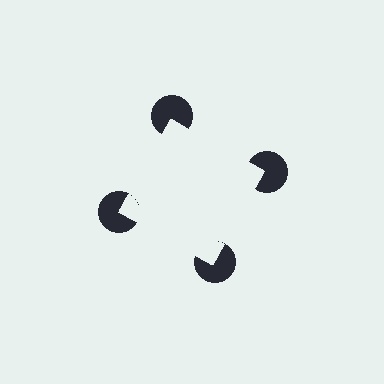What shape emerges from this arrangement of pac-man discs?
An illusory square — its edges are inferred from the aligned wedge cuts in the pac-man discs, not physically drawn.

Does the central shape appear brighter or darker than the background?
It typically appears slightly brighter than the background, even though no actual brightness change is drawn.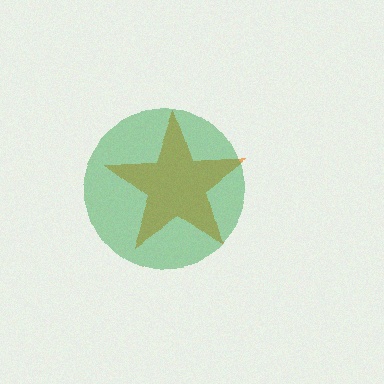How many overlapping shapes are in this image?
There are 2 overlapping shapes in the image.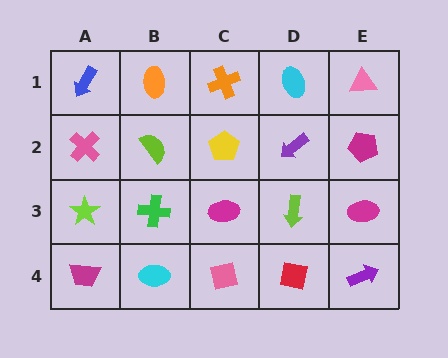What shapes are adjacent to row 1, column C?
A yellow pentagon (row 2, column C), an orange ellipse (row 1, column B), a cyan ellipse (row 1, column D).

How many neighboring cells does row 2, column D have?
4.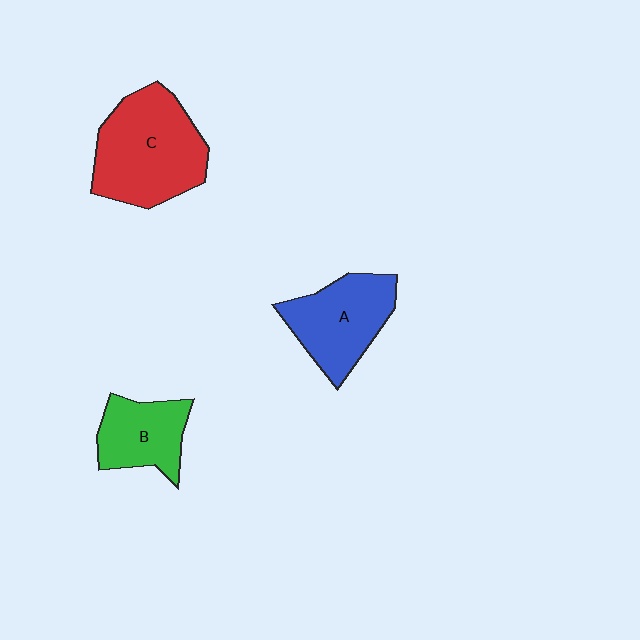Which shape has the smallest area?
Shape B (green).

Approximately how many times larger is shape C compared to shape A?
Approximately 1.3 times.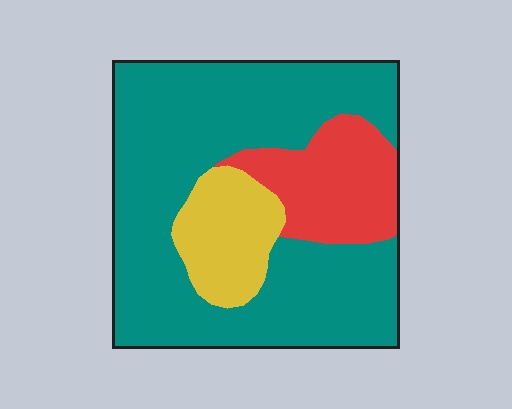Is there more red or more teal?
Teal.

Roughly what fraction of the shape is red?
Red takes up about one sixth (1/6) of the shape.